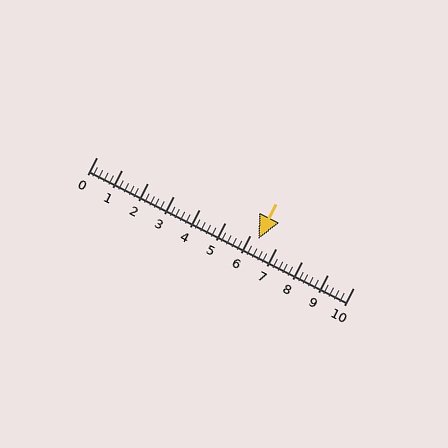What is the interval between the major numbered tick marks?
The major tick marks are spaced 1 units apart.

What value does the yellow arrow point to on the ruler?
The yellow arrow points to approximately 6.3.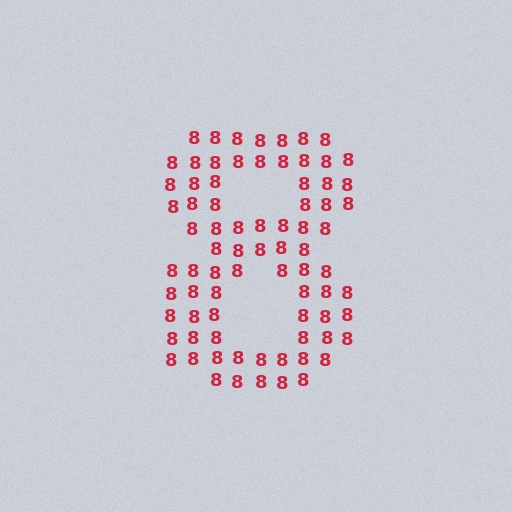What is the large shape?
The large shape is the digit 8.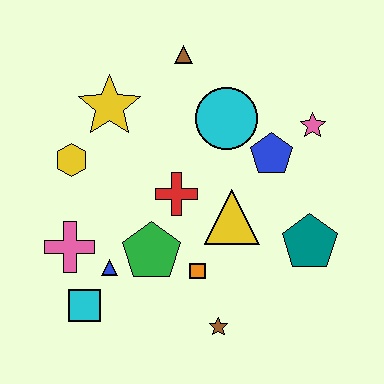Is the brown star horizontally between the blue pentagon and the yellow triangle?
No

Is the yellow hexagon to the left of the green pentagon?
Yes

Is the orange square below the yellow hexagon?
Yes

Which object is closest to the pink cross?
The blue triangle is closest to the pink cross.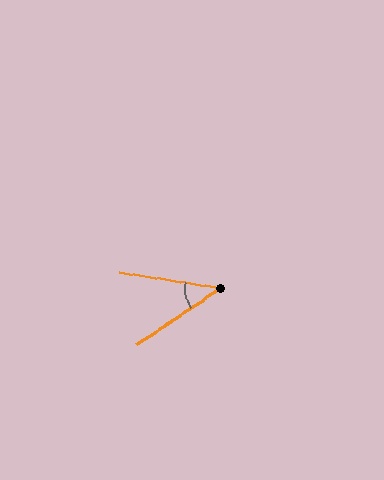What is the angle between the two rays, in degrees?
Approximately 43 degrees.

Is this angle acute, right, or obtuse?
It is acute.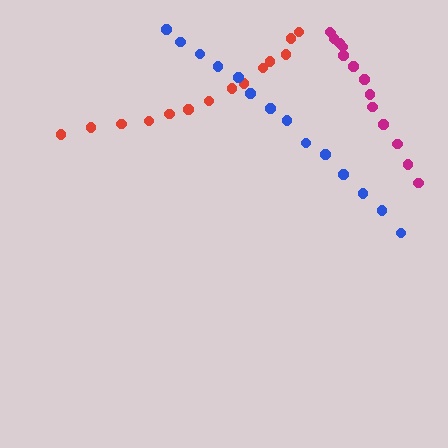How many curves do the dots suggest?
There are 3 distinct paths.